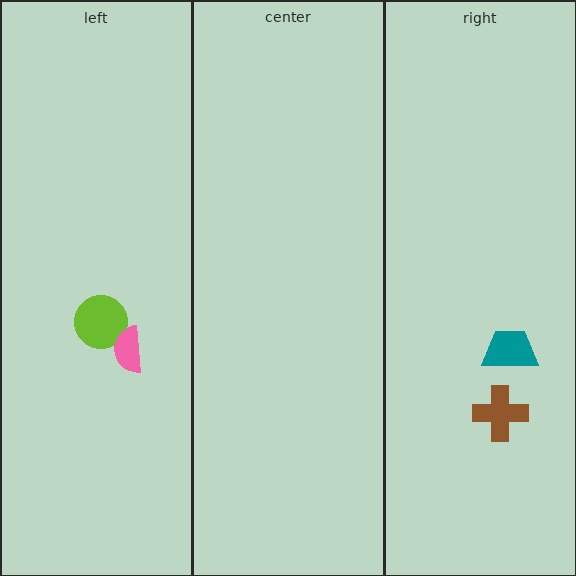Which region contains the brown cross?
The right region.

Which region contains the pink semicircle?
The left region.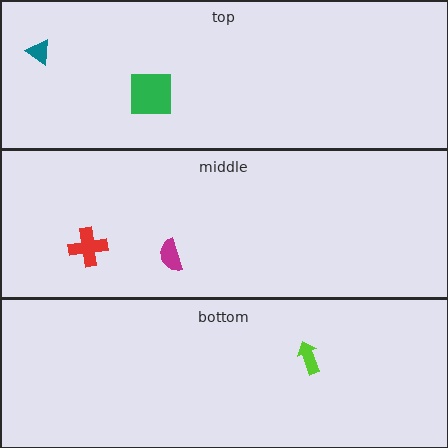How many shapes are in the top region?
2.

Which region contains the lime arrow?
The bottom region.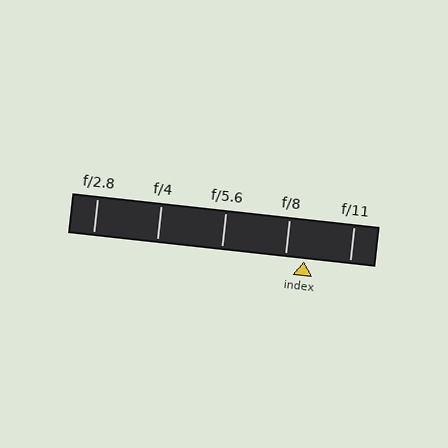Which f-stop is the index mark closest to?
The index mark is closest to f/8.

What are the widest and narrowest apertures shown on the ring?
The widest aperture shown is f/2.8 and the narrowest is f/11.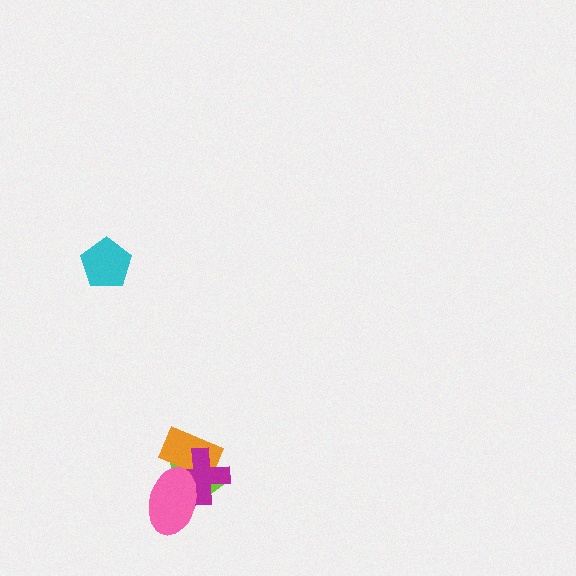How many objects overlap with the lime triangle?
3 objects overlap with the lime triangle.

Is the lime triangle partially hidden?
Yes, it is partially covered by another shape.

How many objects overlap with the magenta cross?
3 objects overlap with the magenta cross.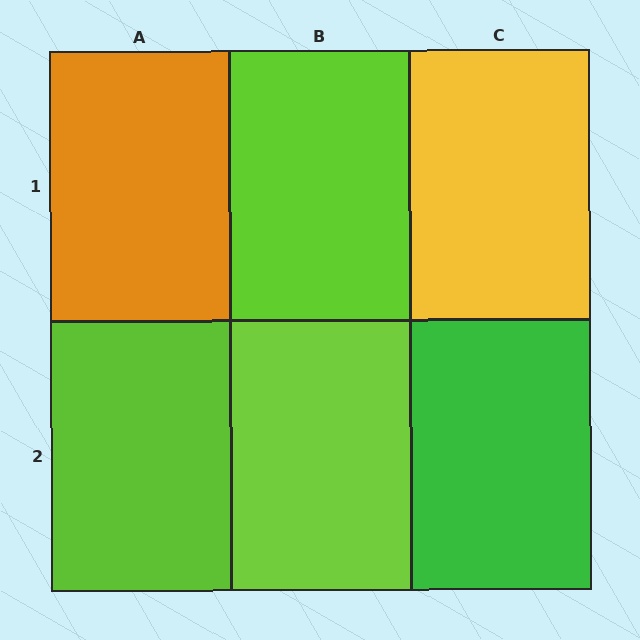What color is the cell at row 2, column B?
Lime.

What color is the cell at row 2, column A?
Lime.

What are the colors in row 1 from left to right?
Orange, lime, yellow.